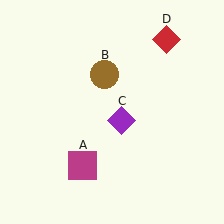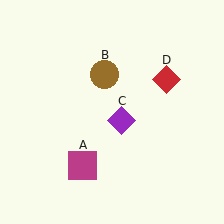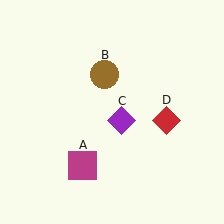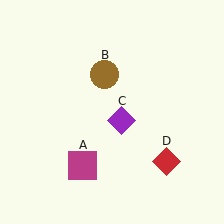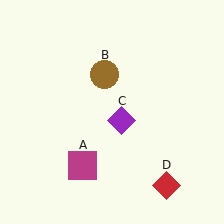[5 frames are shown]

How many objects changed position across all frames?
1 object changed position: red diamond (object D).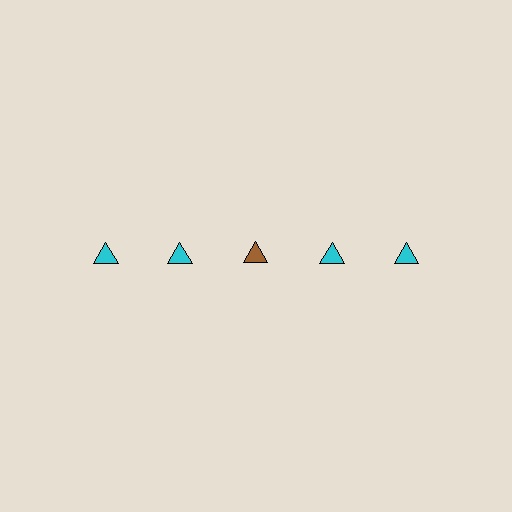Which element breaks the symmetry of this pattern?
The brown triangle in the top row, center column breaks the symmetry. All other shapes are cyan triangles.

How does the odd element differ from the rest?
It has a different color: brown instead of cyan.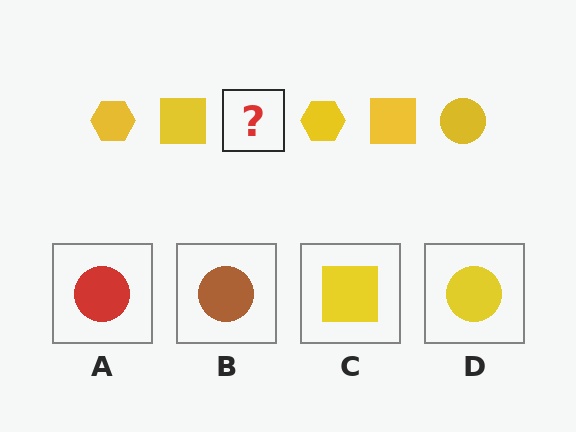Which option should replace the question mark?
Option D.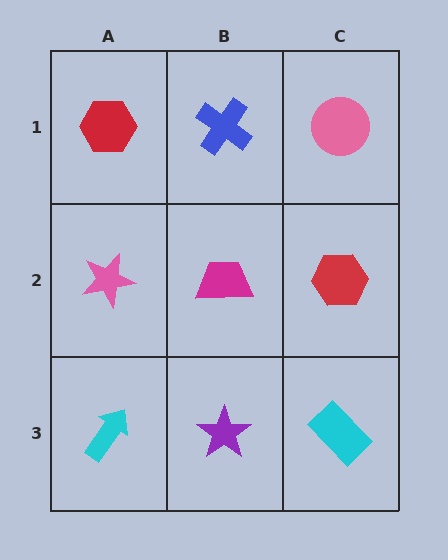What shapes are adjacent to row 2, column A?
A red hexagon (row 1, column A), a cyan arrow (row 3, column A), a magenta trapezoid (row 2, column B).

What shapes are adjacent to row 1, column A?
A pink star (row 2, column A), a blue cross (row 1, column B).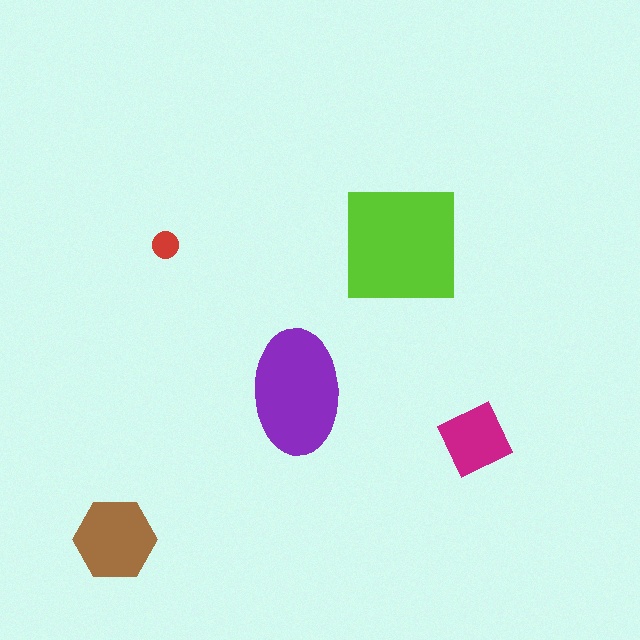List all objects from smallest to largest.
The red circle, the magenta diamond, the brown hexagon, the purple ellipse, the lime square.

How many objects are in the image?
There are 5 objects in the image.